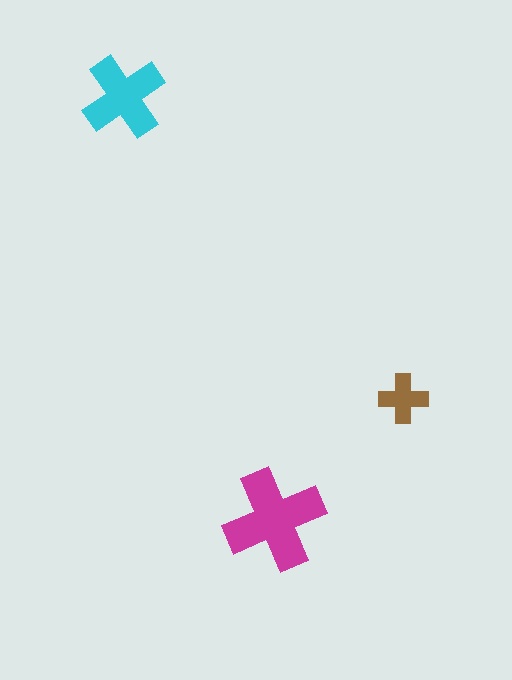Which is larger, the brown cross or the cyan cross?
The cyan one.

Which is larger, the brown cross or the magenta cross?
The magenta one.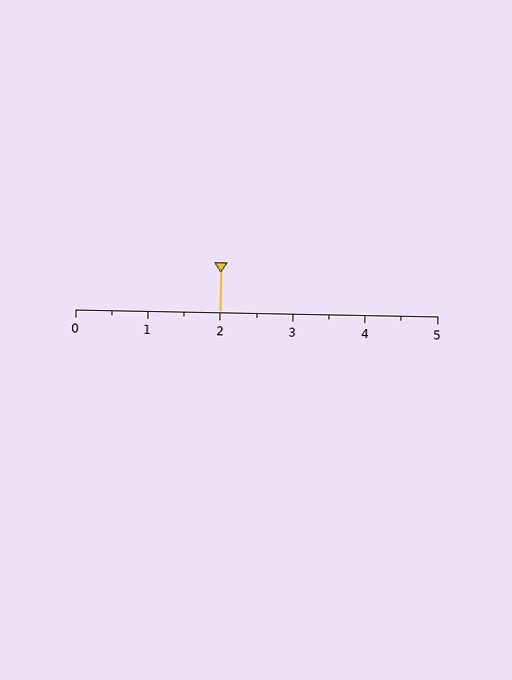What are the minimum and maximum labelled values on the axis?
The axis runs from 0 to 5.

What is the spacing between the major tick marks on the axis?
The major ticks are spaced 1 apart.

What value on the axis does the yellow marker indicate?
The marker indicates approximately 2.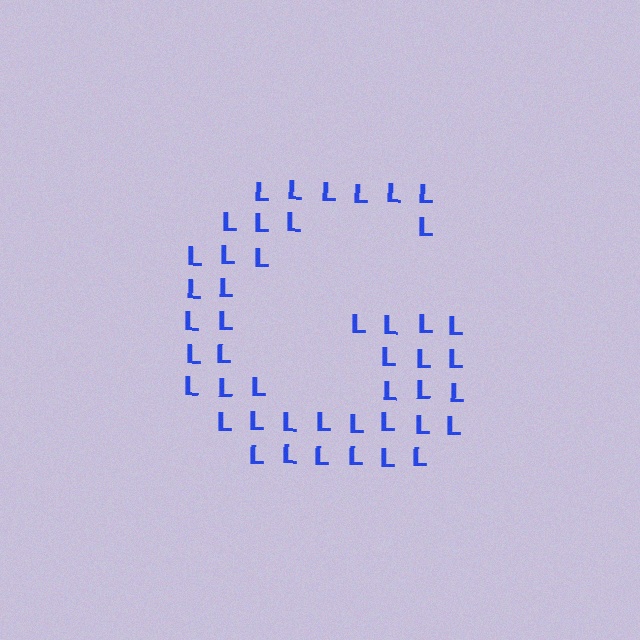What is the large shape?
The large shape is the letter G.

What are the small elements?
The small elements are letter L's.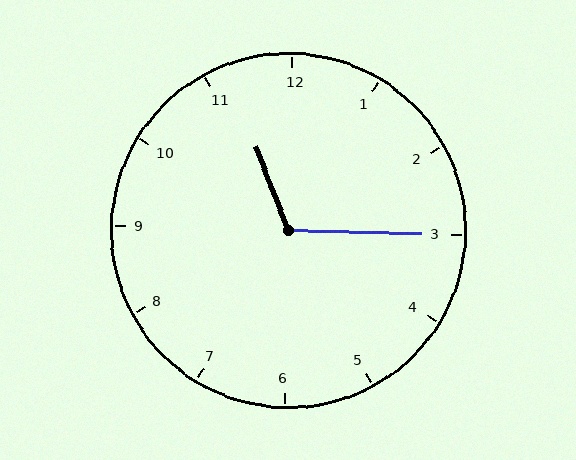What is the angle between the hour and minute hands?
Approximately 112 degrees.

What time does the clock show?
11:15.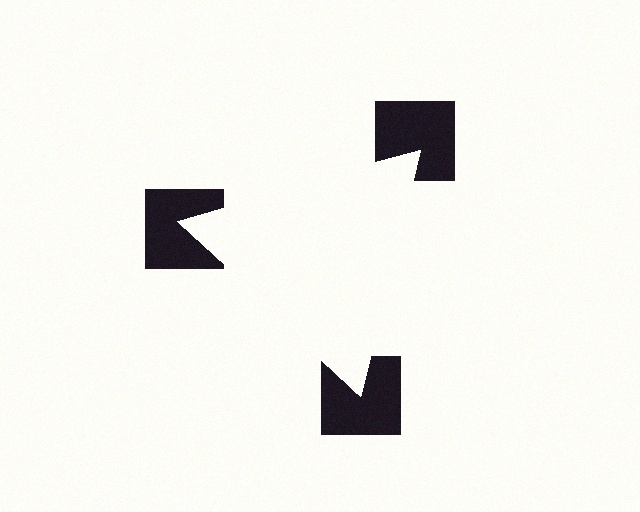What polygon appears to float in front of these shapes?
An illusory triangle — its edges are inferred from the aligned wedge cuts in the notched squares, not physically drawn.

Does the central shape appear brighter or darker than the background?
It typically appears slightly brighter than the background, even though no actual brightness change is drawn.